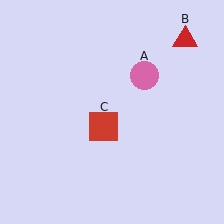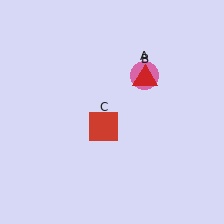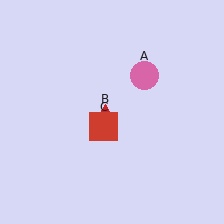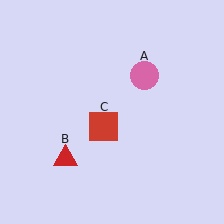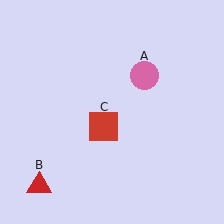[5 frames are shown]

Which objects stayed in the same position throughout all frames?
Pink circle (object A) and red square (object C) remained stationary.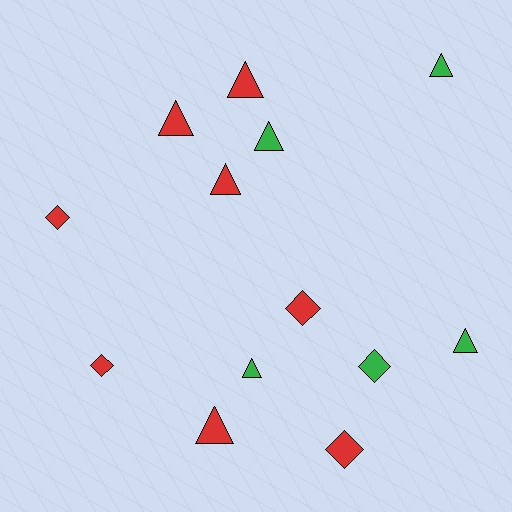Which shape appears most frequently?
Triangle, with 8 objects.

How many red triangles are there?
There are 4 red triangles.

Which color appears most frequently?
Red, with 8 objects.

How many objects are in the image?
There are 13 objects.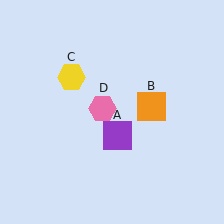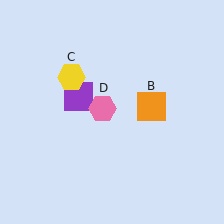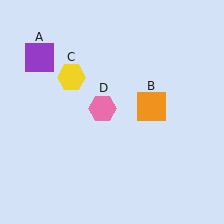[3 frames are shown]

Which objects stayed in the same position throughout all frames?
Orange square (object B) and yellow hexagon (object C) and pink hexagon (object D) remained stationary.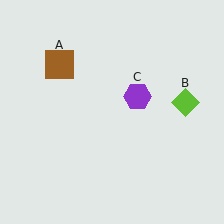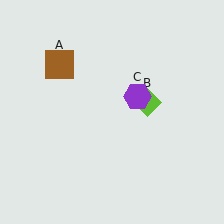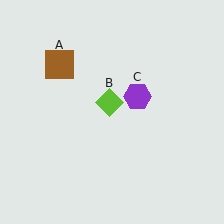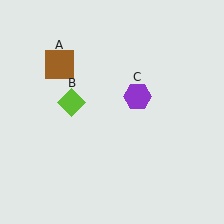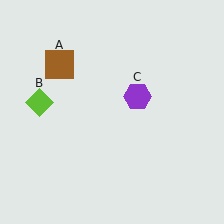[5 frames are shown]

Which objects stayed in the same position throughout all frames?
Brown square (object A) and purple hexagon (object C) remained stationary.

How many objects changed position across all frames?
1 object changed position: lime diamond (object B).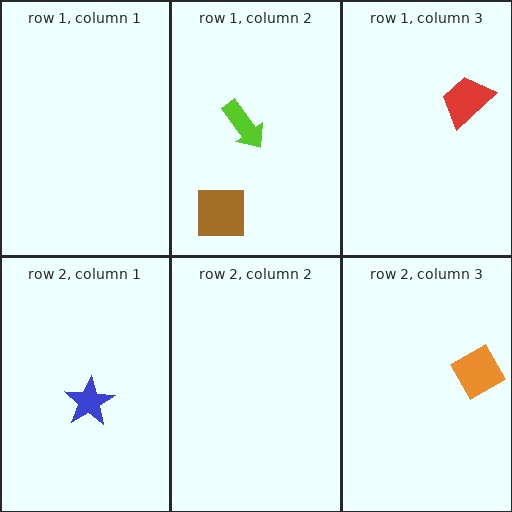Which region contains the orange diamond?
The row 2, column 3 region.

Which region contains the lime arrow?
The row 1, column 2 region.